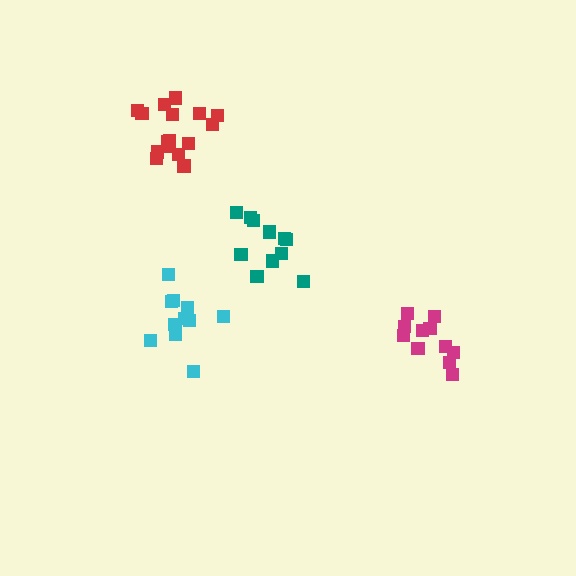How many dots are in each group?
Group 1: 11 dots, Group 2: 11 dots, Group 3: 16 dots, Group 4: 11 dots (49 total).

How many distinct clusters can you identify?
There are 4 distinct clusters.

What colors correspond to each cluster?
The clusters are colored: cyan, teal, red, magenta.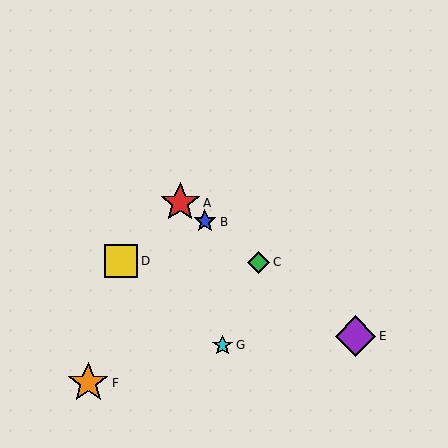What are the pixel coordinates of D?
Object D is at (121, 261).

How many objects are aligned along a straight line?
4 objects (A, B, C, E) are aligned along a straight line.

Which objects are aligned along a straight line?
Objects A, B, C, E are aligned along a straight line.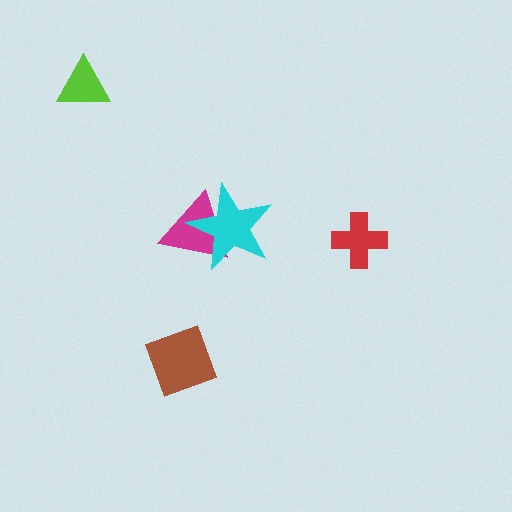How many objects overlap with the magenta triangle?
1 object overlaps with the magenta triangle.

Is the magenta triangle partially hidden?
Yes, it is partially covered by another shape.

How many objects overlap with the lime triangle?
0 objects overlap with the lime triangle.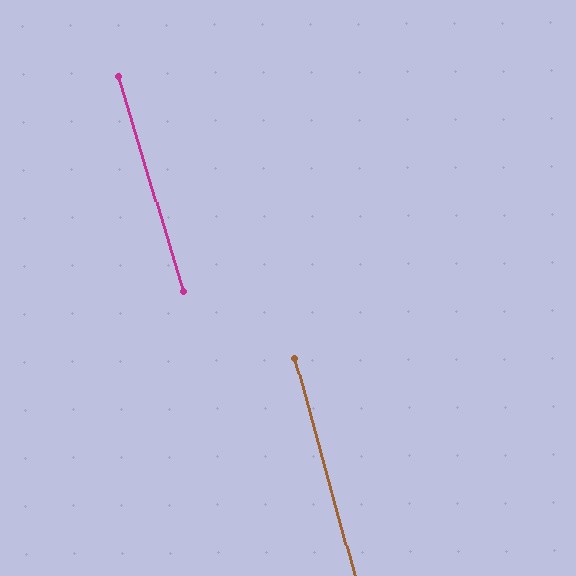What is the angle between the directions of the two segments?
Approximately 1 degree.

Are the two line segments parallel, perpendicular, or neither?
Parallel — their directions differ by only 1.4°.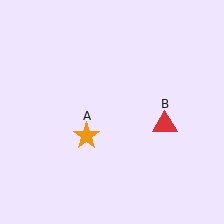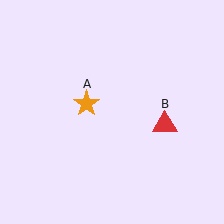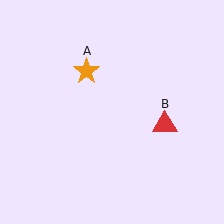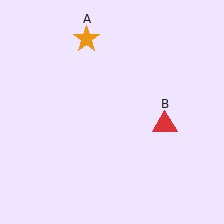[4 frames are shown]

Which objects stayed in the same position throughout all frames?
Red triangle (object B) remained stationary.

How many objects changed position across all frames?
1 object changed position: orange star (object A).